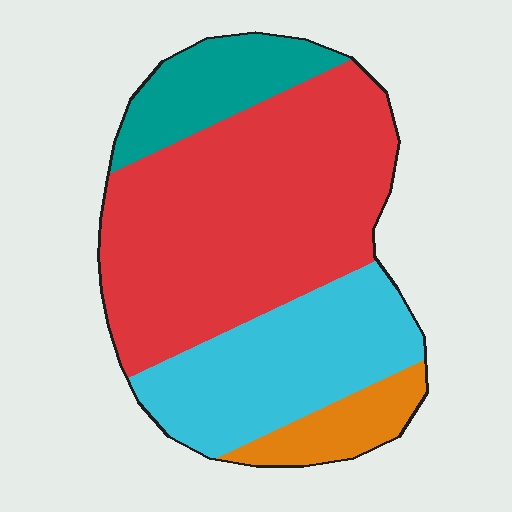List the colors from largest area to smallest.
From largest to smallest: red, cyan, teal, orange.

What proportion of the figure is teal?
Teal covers 13% of the figure.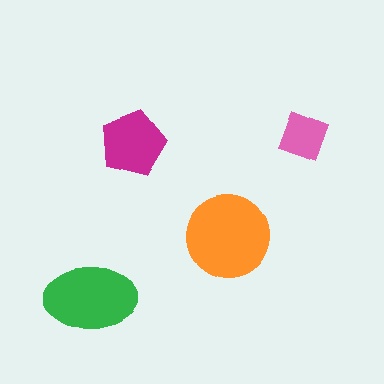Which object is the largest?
The orange circle.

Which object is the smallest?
The pink diamond.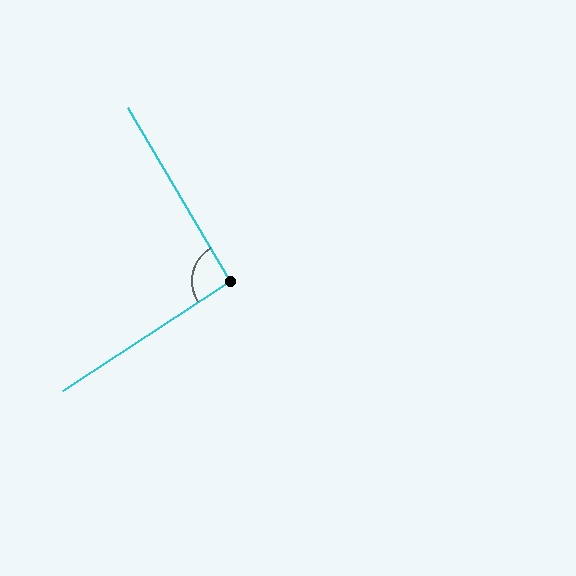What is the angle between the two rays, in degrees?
Approximately 93 degrees.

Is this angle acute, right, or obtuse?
It is approximately a right angle.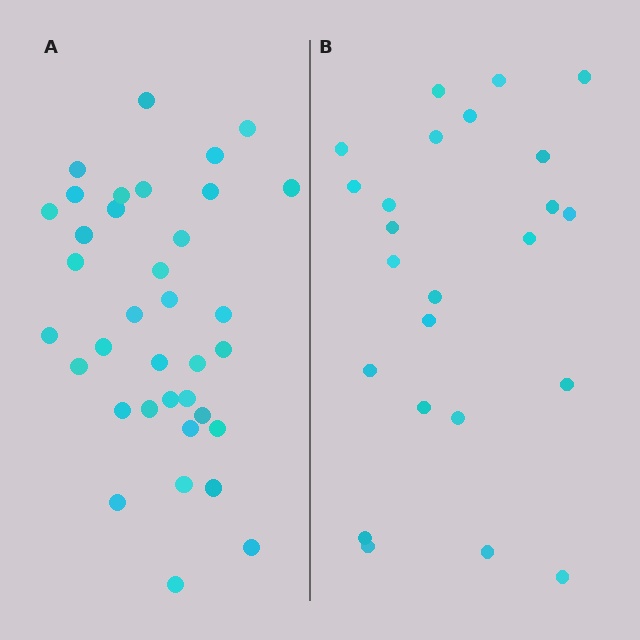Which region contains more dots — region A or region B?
Region A (the left region) has more dots.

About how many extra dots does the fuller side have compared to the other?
Region A has roughly 12 or so more dots than region B.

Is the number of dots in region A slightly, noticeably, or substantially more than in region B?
Region A has substantially more. The ratio is roughly 1.5 to 1.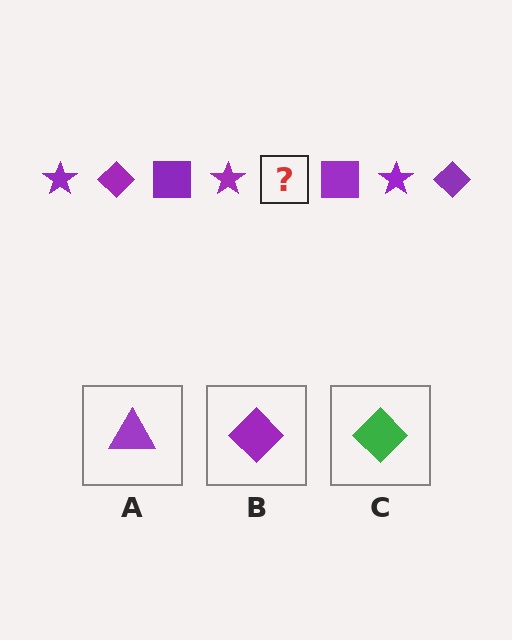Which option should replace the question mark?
Option B.